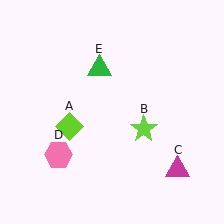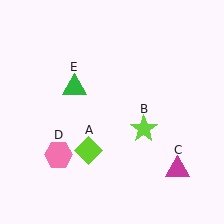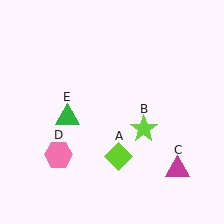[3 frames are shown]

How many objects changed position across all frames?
2 objects changed position: lime diamond (object A), green triangle (object E).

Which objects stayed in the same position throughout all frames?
Lime star (object B) and magenta triangle (object C) and pink hexagon (object D) remained stationary.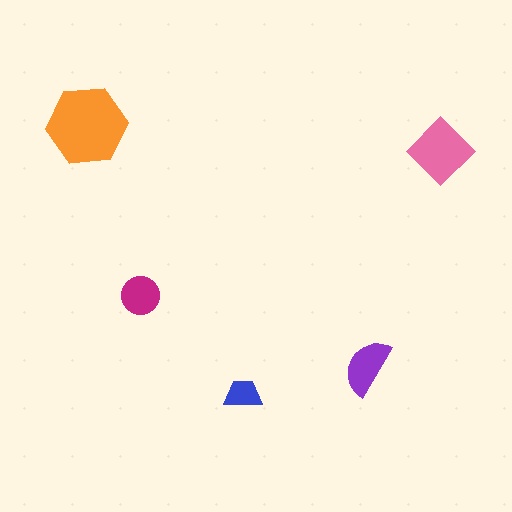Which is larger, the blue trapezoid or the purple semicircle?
The purple semicircle.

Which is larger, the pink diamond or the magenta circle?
The pink diamond.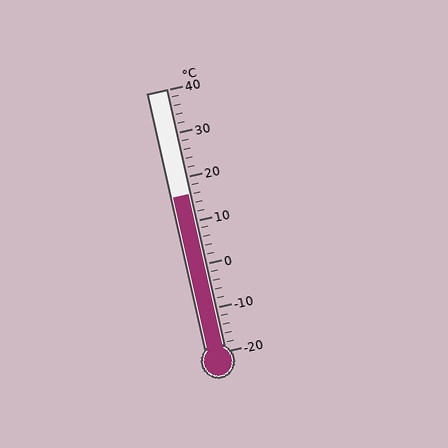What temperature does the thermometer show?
The thermometer shows approximately 16°C.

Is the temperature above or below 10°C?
The temperature is above 10°C.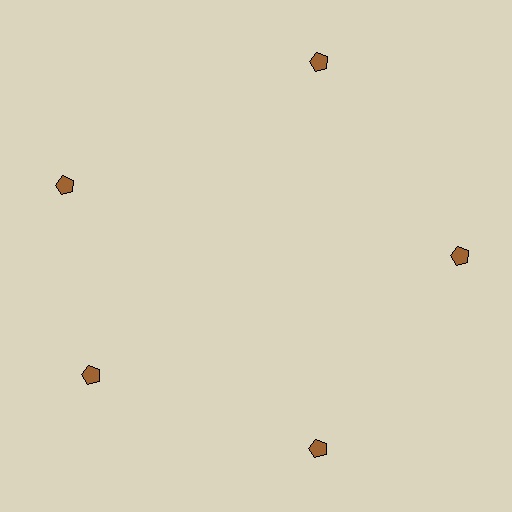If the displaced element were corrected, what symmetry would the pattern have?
It would have 5-fold rotational symmetry — the pattern would map onto itself every 72 degrees.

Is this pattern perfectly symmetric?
No. The 5 brown pentagons are arranged in a ring, but one element near the 10 o'clock position is rotated out of alignment along the ring, breaking the 5-fold rotational symmetry.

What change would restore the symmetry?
The symmetry would be restored by rotating it back into even spacing with its neighbors so that all 5 pentagons sit at equal angles and equal distance from the center.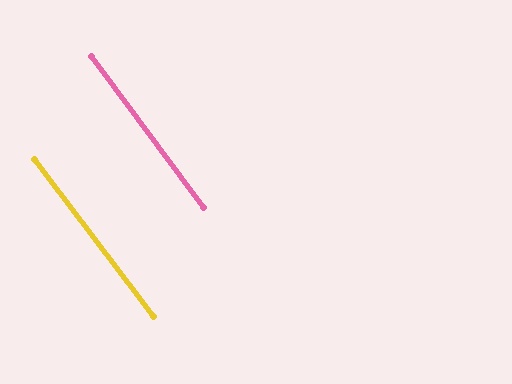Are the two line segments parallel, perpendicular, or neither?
Parallel — their directions differ by only 0.4°.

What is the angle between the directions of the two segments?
Approximately 0 degrees.